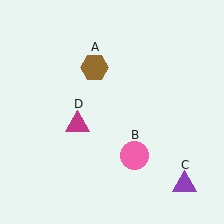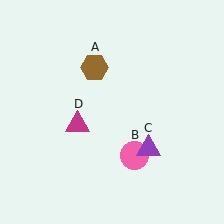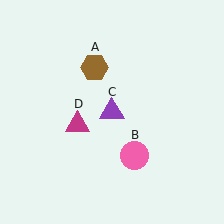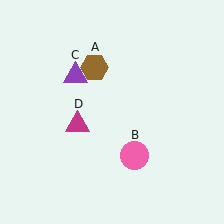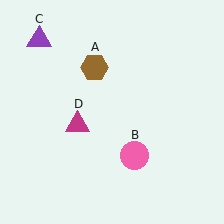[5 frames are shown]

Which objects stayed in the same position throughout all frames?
Brown hexagon (object A) and pink circle (object B) and magenta triangle (object D) remained stationary.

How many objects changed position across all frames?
1 object changed position: purple triangle (object C).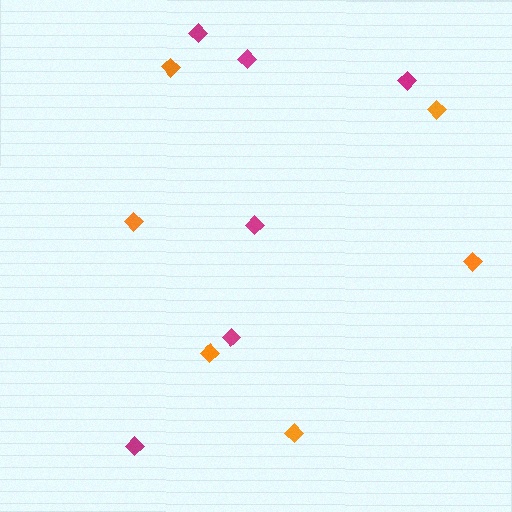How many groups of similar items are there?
There are 2 groups: one group of magenta diamonds (6) and one group of orange diamonds (6).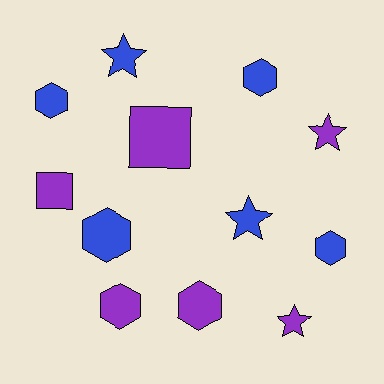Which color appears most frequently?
Purple, with 6 objects.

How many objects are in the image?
There are 12 objects.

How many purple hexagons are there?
There are 2 purple hexagons.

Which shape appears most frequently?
Hexagon, with 6 objects.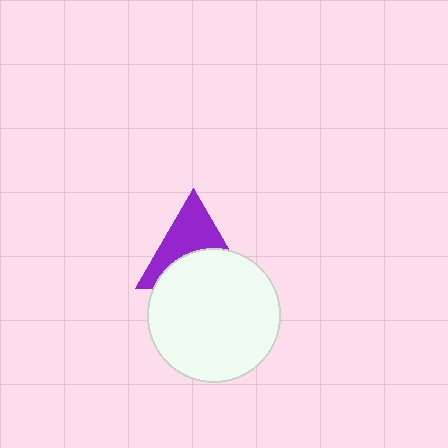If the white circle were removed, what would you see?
You would see the complete purple triangle.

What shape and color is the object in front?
The object in front is a white circle.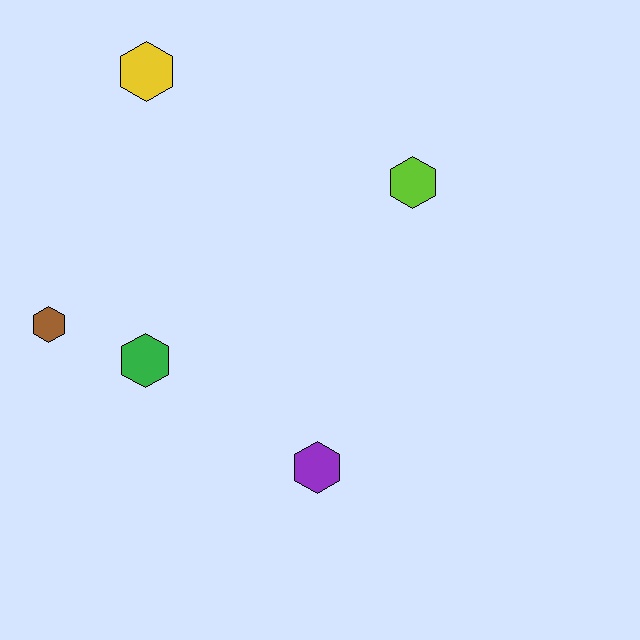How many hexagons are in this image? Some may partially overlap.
There are 5 hexagons.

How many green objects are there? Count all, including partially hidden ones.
There is 1 green object.